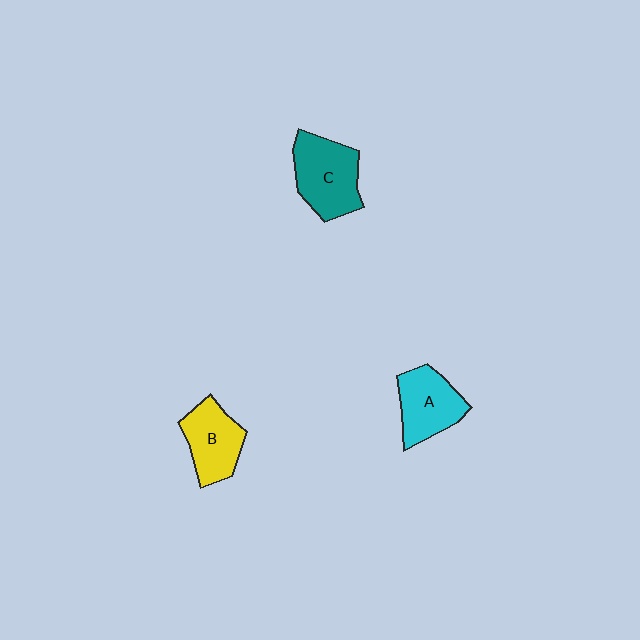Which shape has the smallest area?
Shape B (yellow).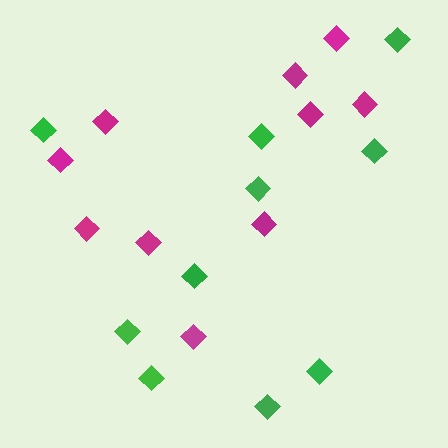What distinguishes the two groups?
There are 2 groups: one group of magenta diamonds (10) and one group of green diamonds (10).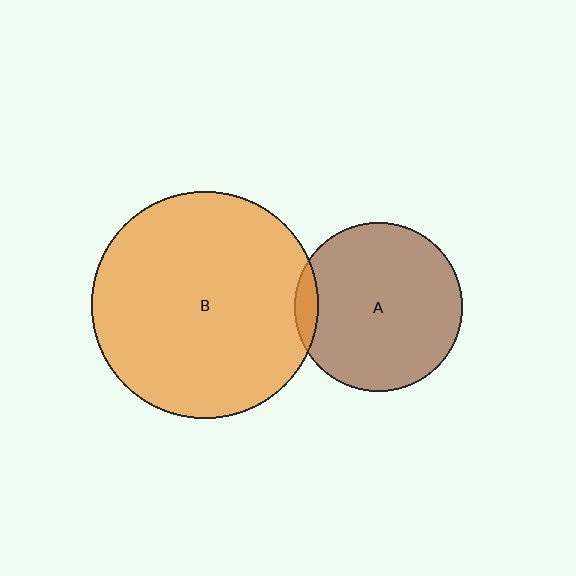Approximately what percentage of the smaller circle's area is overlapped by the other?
Approximately 5%.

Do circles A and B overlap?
Yes.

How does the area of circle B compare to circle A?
Approximately 1.8 times.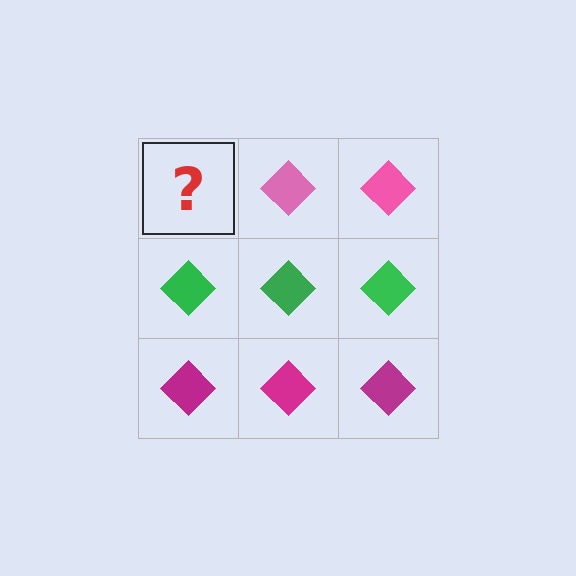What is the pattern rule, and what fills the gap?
The rule is that each row has a consistent color. The gap should be filled with a pink diamond.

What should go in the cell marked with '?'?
The missing cell should contain a pink diamond.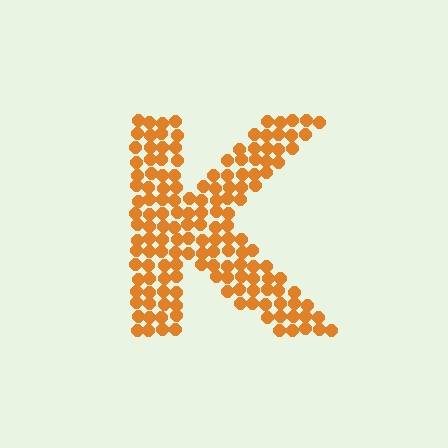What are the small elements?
The small elements are circles.